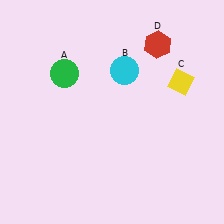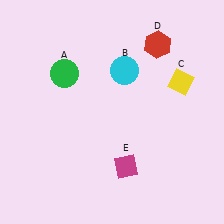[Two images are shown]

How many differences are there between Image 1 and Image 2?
There is 1 difference between the two images.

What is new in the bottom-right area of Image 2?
A magenta diamond (E) was added in the bottom-right area of Image 2.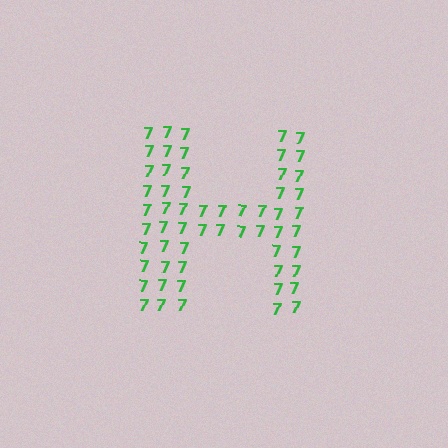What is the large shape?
The large shape is the letter H.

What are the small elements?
The small elements are digit 7's.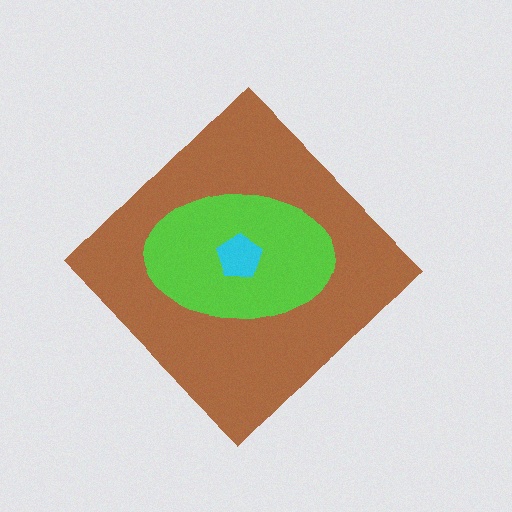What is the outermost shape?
The brown diamond.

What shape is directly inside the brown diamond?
The lime ellipse.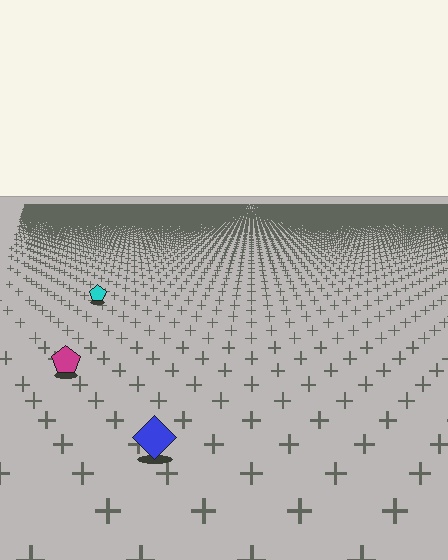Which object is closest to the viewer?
The blue diamond is closest. The texture marks near it are larger and more spread out.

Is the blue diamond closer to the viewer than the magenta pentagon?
Yes. The blue diamond is closer — you can tell from the texture gradient: the ground texture is coarser near it.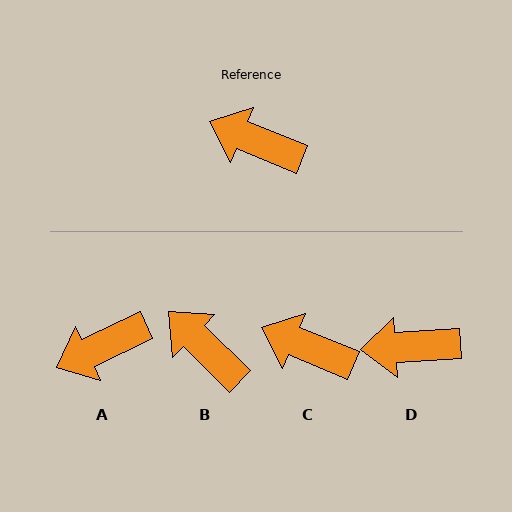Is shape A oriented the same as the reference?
No, it is off by about 48 degrees.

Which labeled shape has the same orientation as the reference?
C.